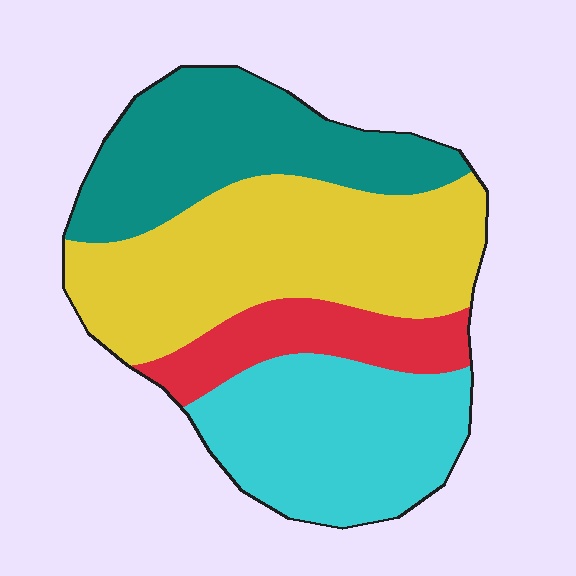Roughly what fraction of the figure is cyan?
Cyan covers 26% of the figure.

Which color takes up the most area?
Yellow, at roughly 35%.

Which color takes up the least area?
Red, at roughly 15%.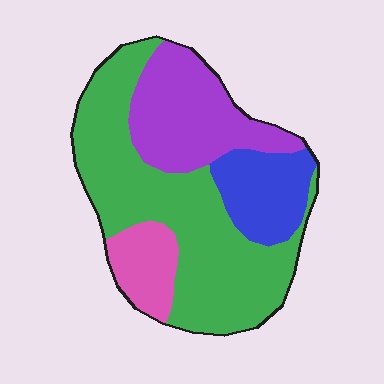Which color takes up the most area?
Green, at roughly 50%.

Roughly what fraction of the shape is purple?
Purple covers 24% of the shape.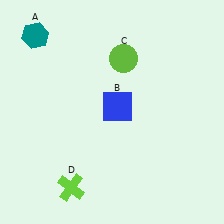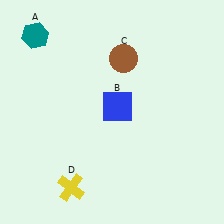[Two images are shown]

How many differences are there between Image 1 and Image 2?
There are 2 differences between the two images.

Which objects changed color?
C changed from lime to brown. D changed from lime to yellow.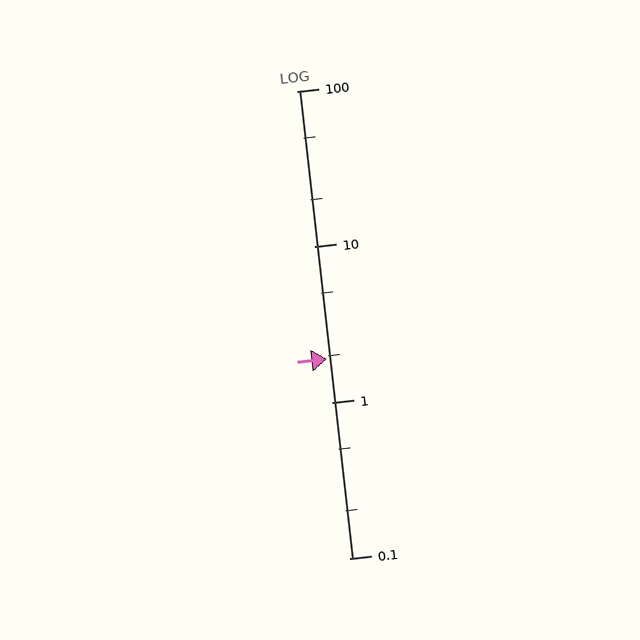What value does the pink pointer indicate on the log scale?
The pointer indicates approximately 1.9.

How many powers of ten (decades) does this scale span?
The scale spans 3 decades, from 0.1 to 100.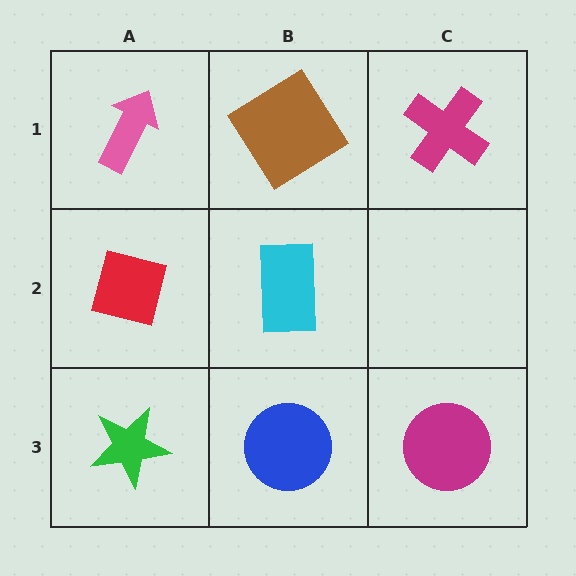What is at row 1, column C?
A magenta cross.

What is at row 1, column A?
A pink arrow.